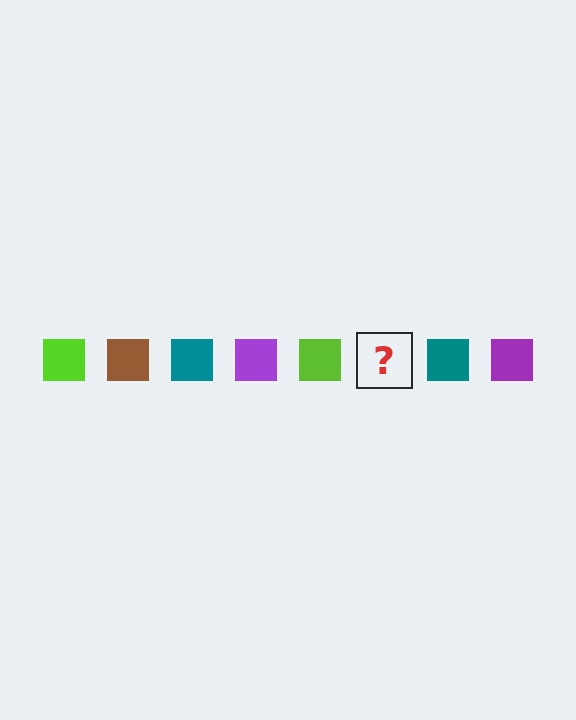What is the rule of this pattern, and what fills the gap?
The rule is that the pattern cycles through lime, brown, teal, purple squares. The gap should be filled with a brown square.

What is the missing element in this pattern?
The missing element is a brown square.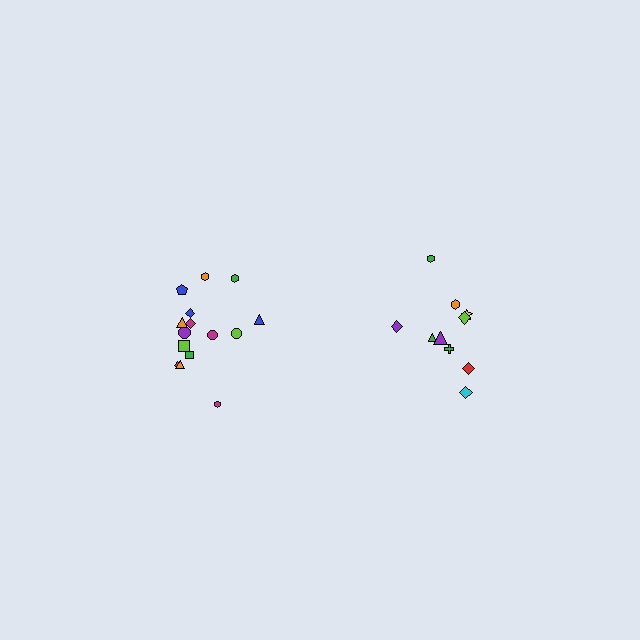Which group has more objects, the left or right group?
The left group.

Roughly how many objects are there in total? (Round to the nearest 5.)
Roughly 25 objects in total.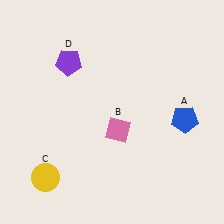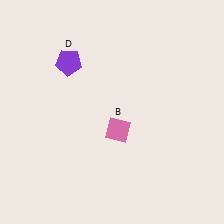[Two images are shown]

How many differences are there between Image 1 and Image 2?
There are 2 differences between the two images.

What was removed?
The blue pentagon (A), the yellow circle (C) were removed in Image 2.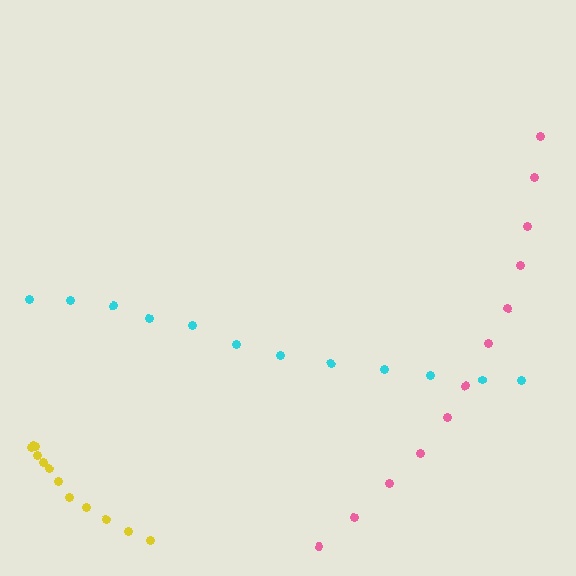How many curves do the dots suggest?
There are 3 distinct paths.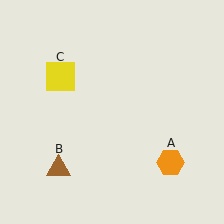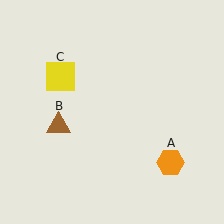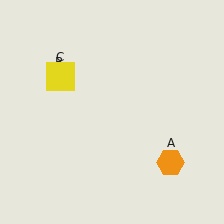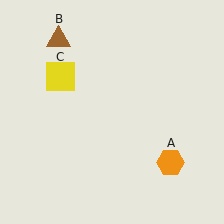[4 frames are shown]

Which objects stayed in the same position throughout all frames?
Orange hexagon (object A) and yellow square (object C) remained stationary.